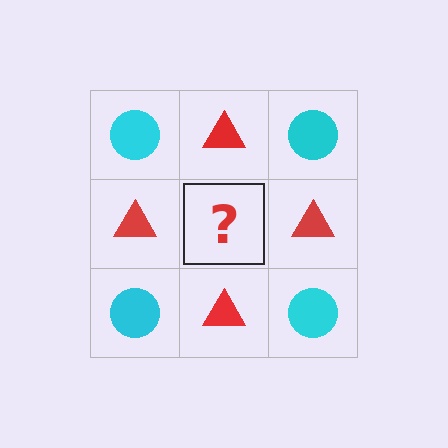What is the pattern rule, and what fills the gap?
The rule is that it alternates cyan circle and red triangle in a checkerboard pattern. The gap should be filled with a cyan circle.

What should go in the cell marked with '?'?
The missing cell should contain a cyan circle.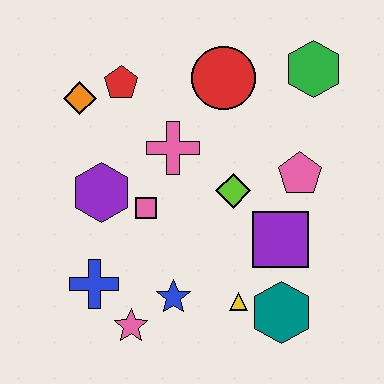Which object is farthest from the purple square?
The orange diamond is farthest from the purple square.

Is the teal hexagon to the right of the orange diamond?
Yes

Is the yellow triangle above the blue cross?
No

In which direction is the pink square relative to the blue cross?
The pink square is above the blue cross.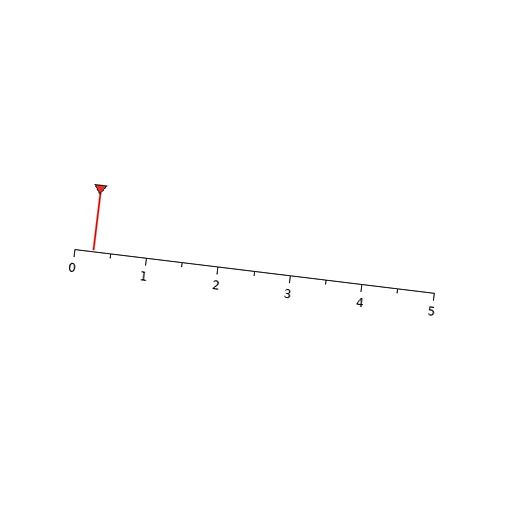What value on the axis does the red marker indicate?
The marker indicates approximately 0.2.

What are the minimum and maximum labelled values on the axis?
The axis runs from 0 to 5.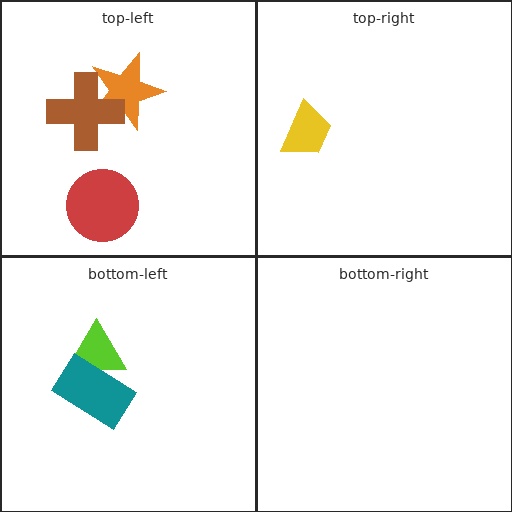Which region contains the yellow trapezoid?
The top-right region.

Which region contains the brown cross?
The top-left region.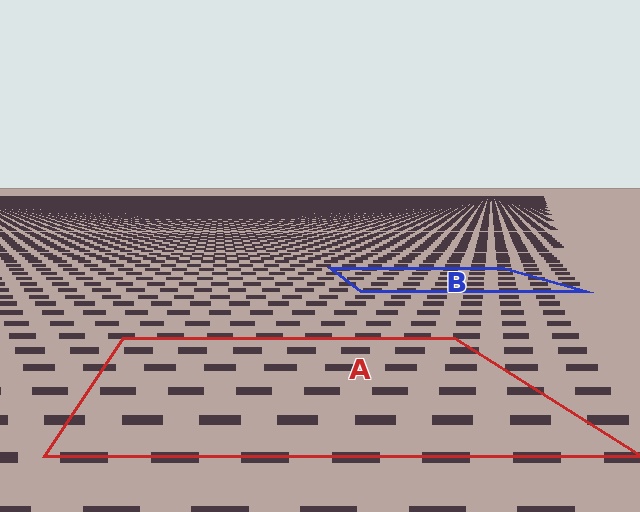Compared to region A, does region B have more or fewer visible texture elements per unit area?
Region B has more texture elements per unit area — they are packed more densely because it is farther away.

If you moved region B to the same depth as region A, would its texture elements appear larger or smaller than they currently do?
They would appear larger. At a closer depth, the same texture elements are projected at a bigger on-screen size.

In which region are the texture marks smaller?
The texture marks are smaller in region B, because it is farther away.